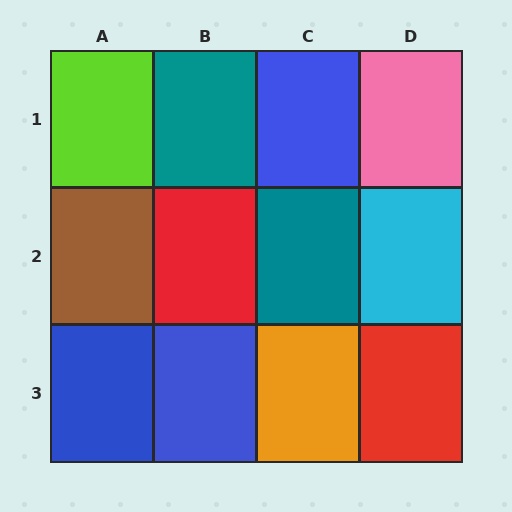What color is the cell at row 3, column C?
Orange.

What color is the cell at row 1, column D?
Pink.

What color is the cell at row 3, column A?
Blue.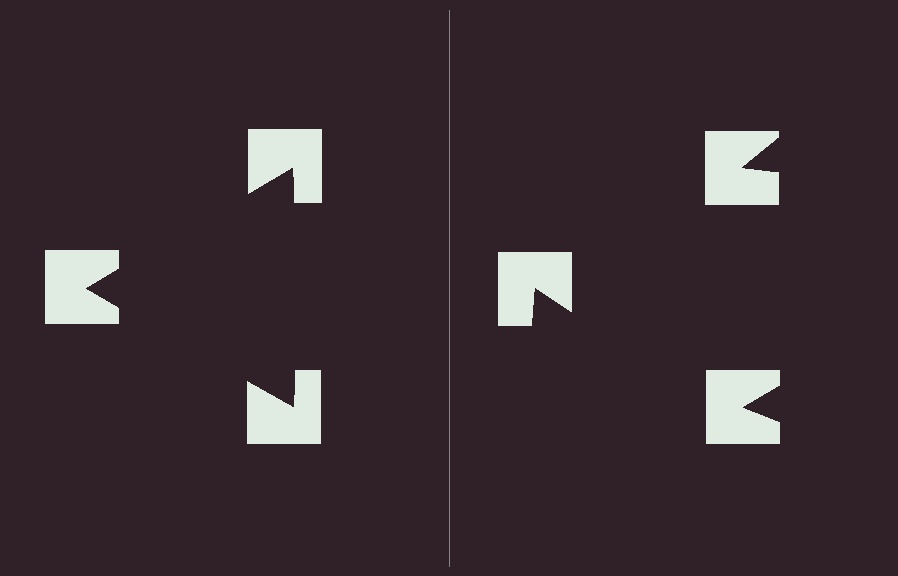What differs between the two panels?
The notched squares are positioned identically on both sides; only the wedge orientations differ. On the left they align to a triangle; on the right they are misaligned.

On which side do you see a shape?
An illusory triangle appears on the left side. On the right side the wedge cuts are rotated, so no coherent shape forms.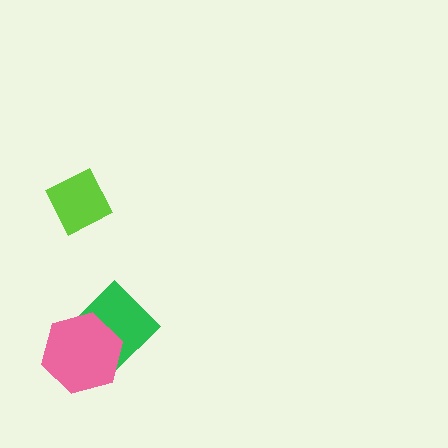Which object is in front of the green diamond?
The pink hexagon is in front of the green diamond.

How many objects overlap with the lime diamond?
0 objects overlap with the lime diamond.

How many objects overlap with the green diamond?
1 object overlaps with the green diamond.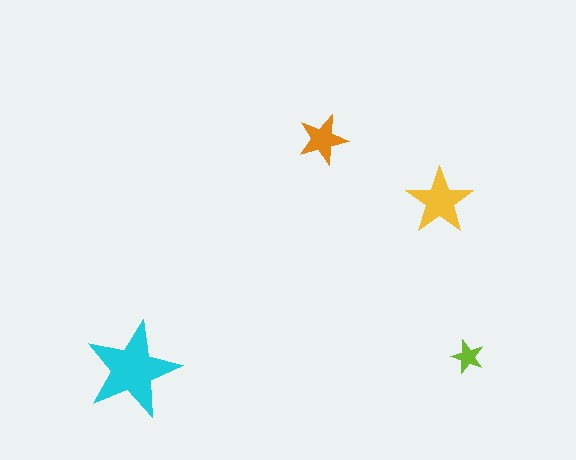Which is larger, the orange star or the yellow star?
The yellow one.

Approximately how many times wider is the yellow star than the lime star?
About 2 times wider.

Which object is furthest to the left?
The cyan star is leftmost.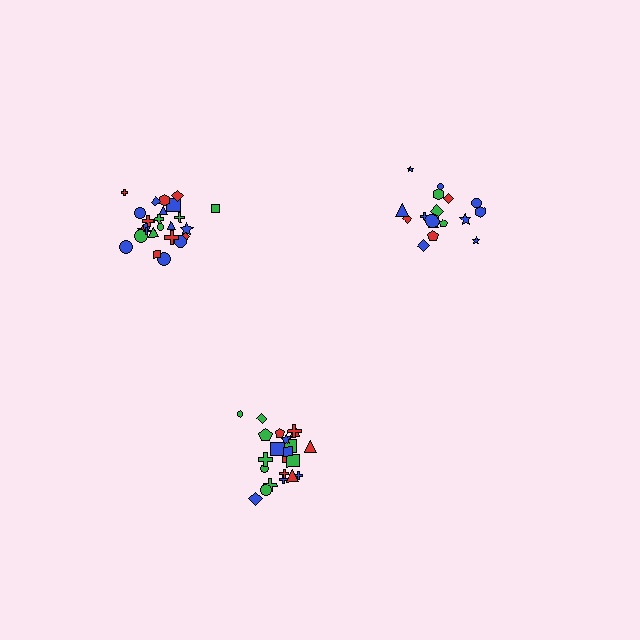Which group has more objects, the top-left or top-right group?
The top-left group.